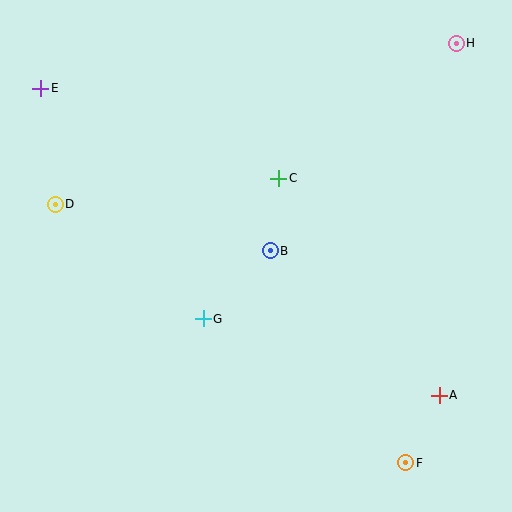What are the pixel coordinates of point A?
Point A is at (439, 395).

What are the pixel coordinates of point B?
Point B is at (270, 251).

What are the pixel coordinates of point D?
Point D is at (55, 204).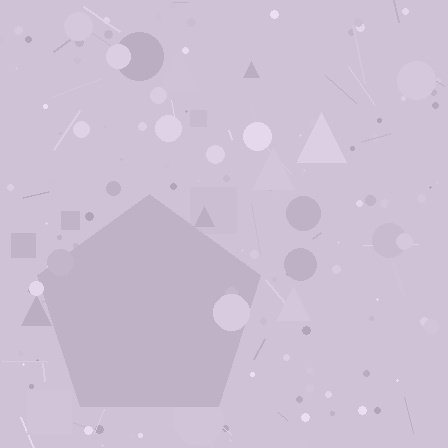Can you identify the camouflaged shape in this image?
The camouflaged shape is a pentagon.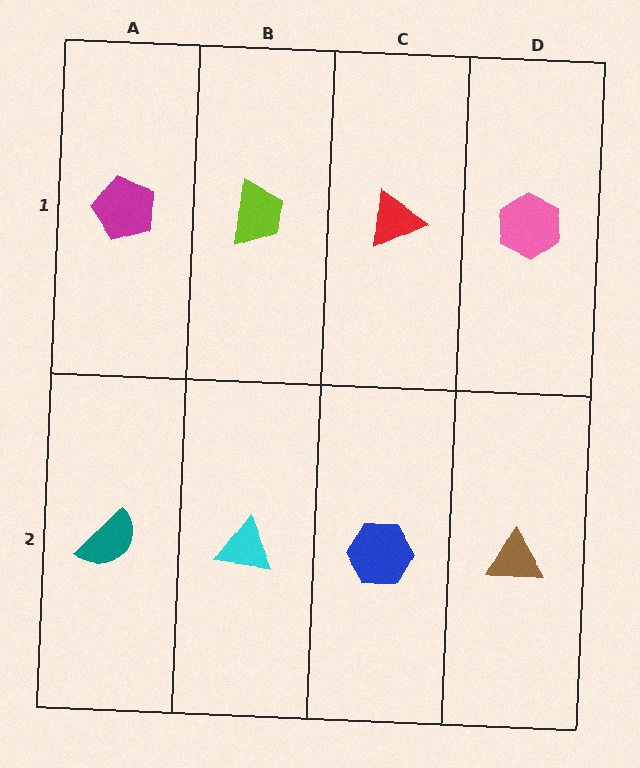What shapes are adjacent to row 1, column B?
A cyan triangle (row 2, column B), a magenta pentagon (row 1, column A), a red triangle (row 1, column C).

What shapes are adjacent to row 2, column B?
A lime trapezoid (row 1, column B), a teal semicircle (row 2, column A), a blue hexagon (row 2, column C).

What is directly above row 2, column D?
A pink hexagon.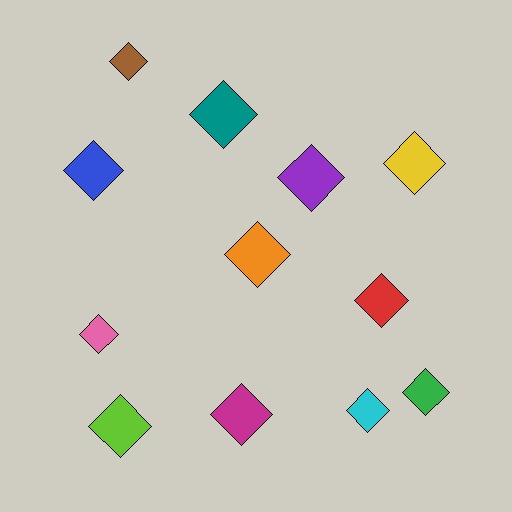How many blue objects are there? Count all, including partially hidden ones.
There is 1 blue object.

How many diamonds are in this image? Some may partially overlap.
There are 12 diamonds.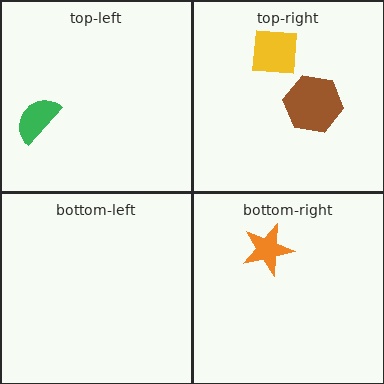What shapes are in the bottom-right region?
The orange star.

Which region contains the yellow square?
The top-right region.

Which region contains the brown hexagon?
The top-right region.